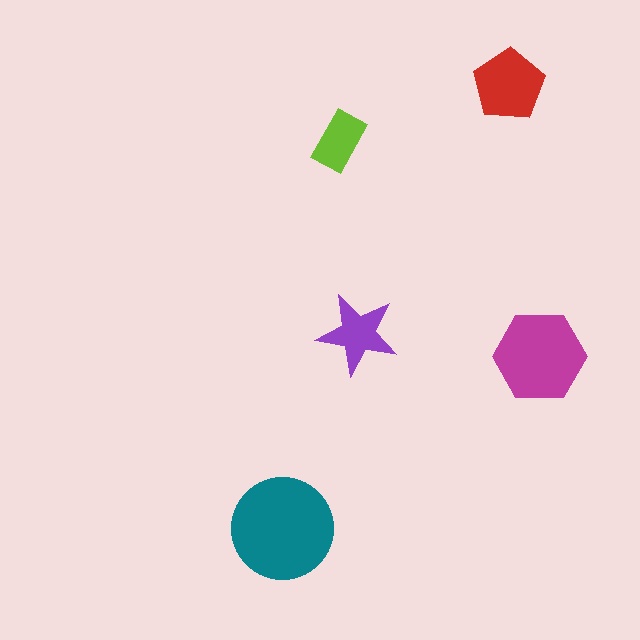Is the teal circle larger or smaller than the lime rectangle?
Larger.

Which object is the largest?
The teal circle.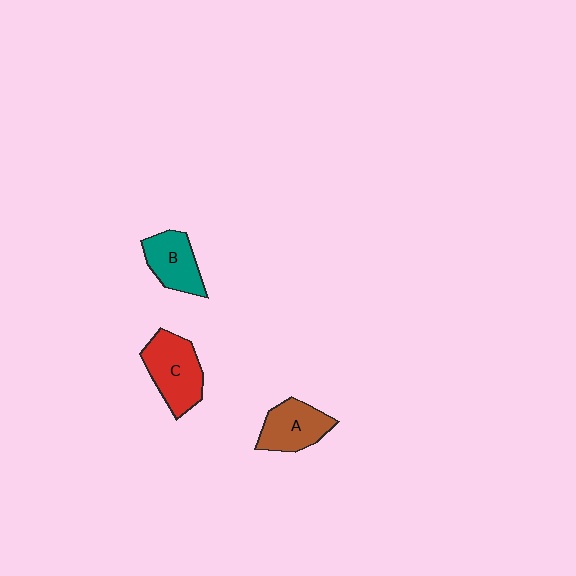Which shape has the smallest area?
Shape B (teal).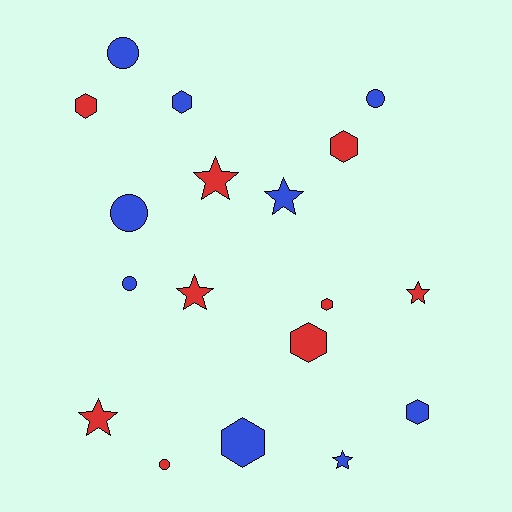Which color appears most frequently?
Red, with 9 objects.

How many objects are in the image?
There are 18 objects.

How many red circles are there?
There is 1 red circle.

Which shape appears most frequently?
Hexagon, with 7 objects.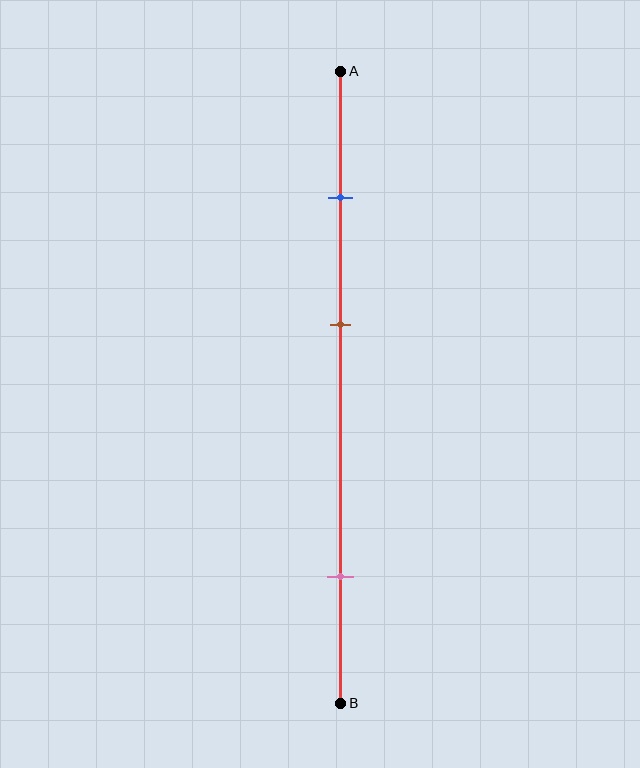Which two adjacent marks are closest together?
The blue and brown marks are the closest adjacent pair.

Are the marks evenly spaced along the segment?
No, the marks are not evenly spaced.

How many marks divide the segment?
There are 3 marks dividing the segment.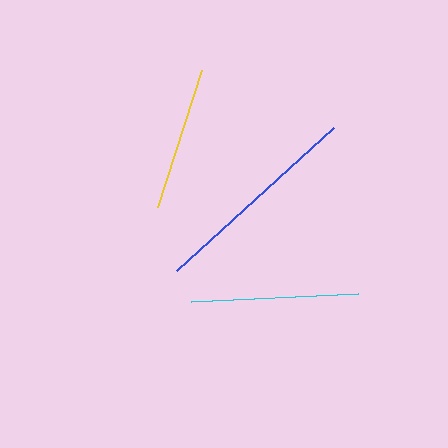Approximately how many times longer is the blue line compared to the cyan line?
The blue line is approximately 1.3 times the length of the cyan line.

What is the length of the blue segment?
The blue segment is approximately 212 pixels long.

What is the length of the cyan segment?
The cyan segment is approximately 167 pixels long.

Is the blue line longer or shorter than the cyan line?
The blue line is longer than the cyan line.